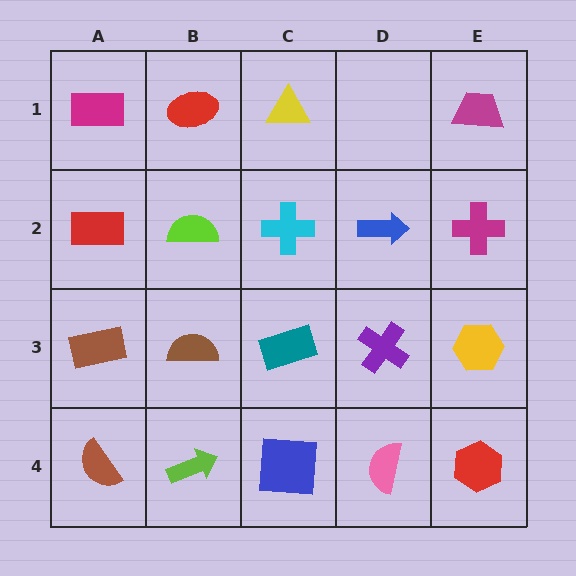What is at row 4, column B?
A lime arrow.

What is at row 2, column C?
A cyan cross.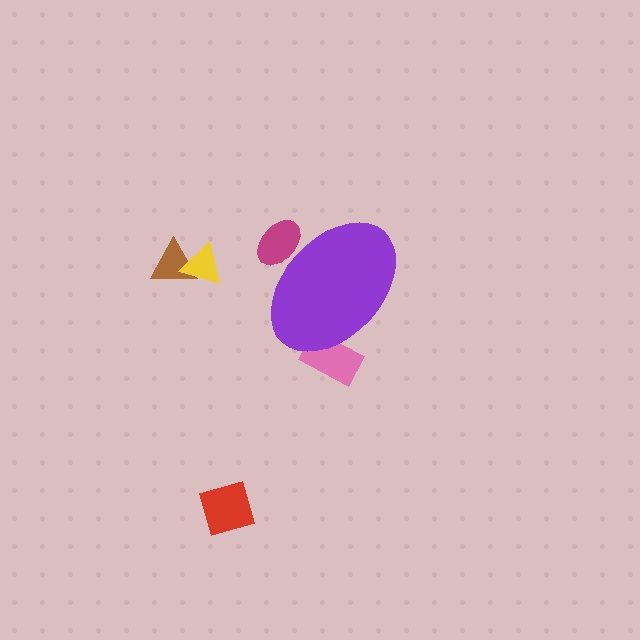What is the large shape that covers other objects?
A purple ellipse.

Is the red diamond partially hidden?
No, the red diamond is fully visible.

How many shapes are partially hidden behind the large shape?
2 shapes are partially hidden.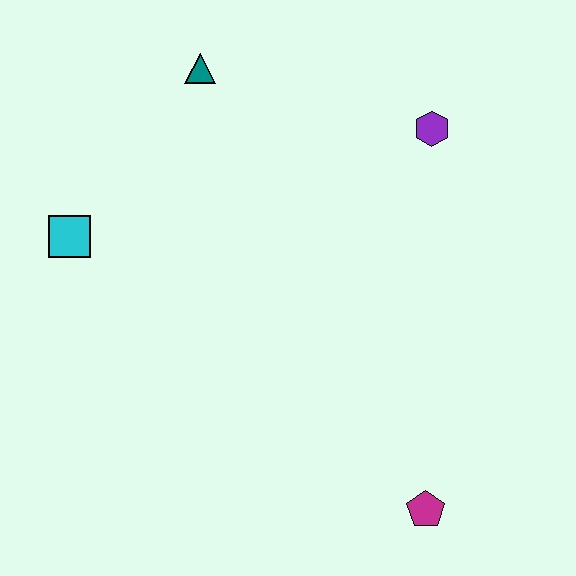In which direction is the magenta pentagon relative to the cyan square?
The magenta pentagon is to the right of the cyan square.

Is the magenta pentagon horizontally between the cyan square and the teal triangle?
No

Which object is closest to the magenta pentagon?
The purple hexagon is closest to the magenta pentagon.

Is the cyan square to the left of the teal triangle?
Yes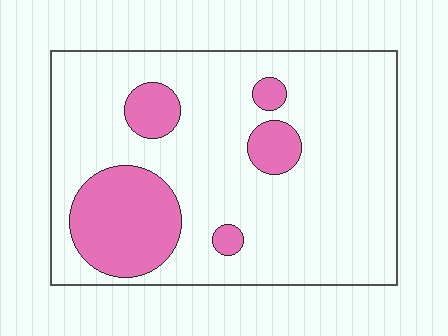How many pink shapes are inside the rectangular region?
5.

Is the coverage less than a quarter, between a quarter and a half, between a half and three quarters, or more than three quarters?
Less than a quarter.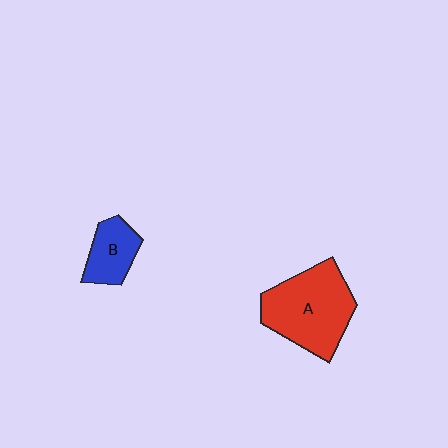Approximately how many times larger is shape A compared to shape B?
Approximately 2.2 times.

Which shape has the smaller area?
Shape B (blue).